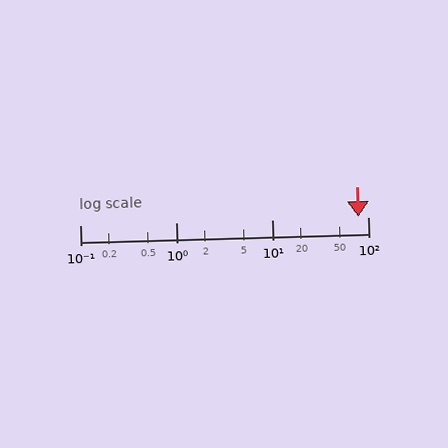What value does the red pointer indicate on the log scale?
The pointer indicates approximately 80.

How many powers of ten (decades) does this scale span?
The scale spans 3 decades, from 0.1 to 100.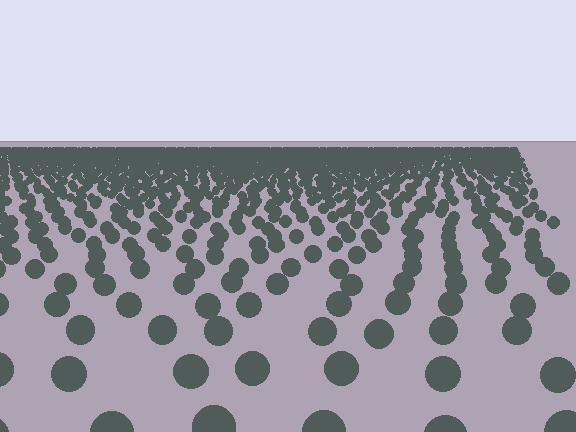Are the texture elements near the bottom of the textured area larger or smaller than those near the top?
Larger. Near the bottom, elements are closer to the viewer and appear at a bigger on-screen size.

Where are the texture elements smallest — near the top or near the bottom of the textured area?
Near the top.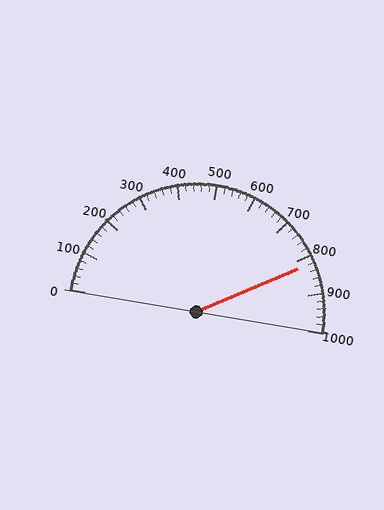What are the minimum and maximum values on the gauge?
The gauge ranges from 0 to 1000.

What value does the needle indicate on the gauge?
The needle indicates approximately 820.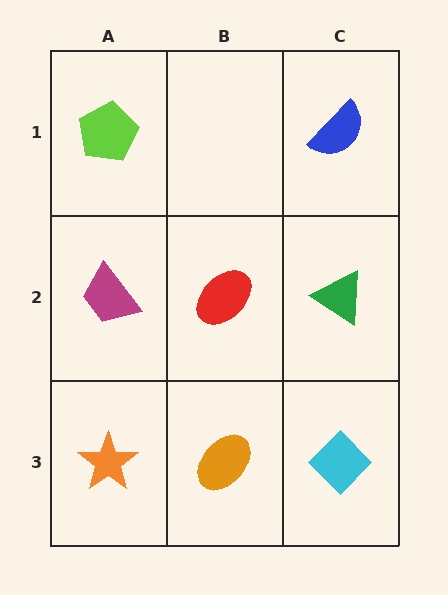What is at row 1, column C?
A blue semicircle.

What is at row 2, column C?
A green triangle.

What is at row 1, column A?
A lime pentagon.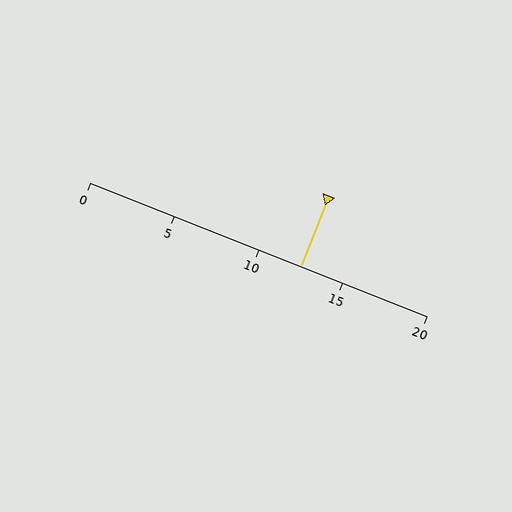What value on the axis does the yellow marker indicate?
The marker indicates approximately 12.5.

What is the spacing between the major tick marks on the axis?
The major ticks are spaced 5 apart.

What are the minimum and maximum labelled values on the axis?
The axis runs from 0 to 20.